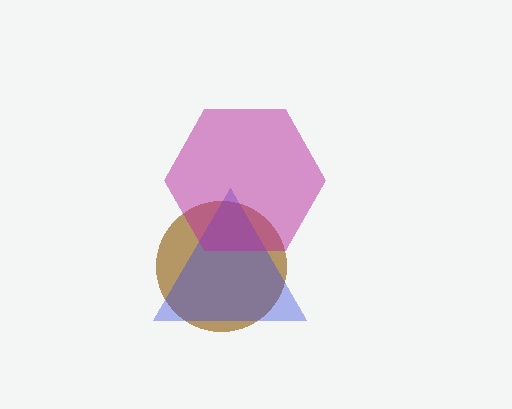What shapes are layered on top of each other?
The layered shapes are: a brown circle, a blue triangle, a magenta hexagon.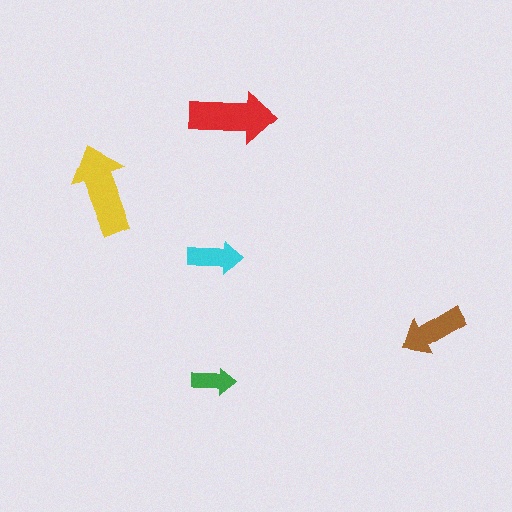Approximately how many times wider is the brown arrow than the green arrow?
About 1.5 times wider.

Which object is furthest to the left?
The yellow arrow is leftmost.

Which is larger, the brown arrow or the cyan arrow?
The brown one.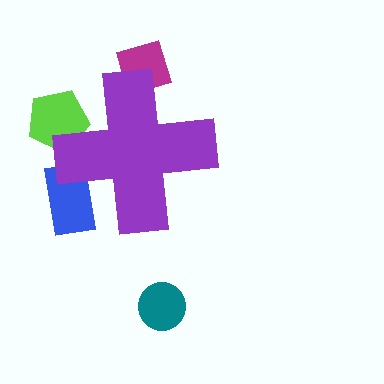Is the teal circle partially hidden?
No, the teal circle is fully visible.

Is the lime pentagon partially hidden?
Yes, the lime pentagon is partially hidden behind the purple cross.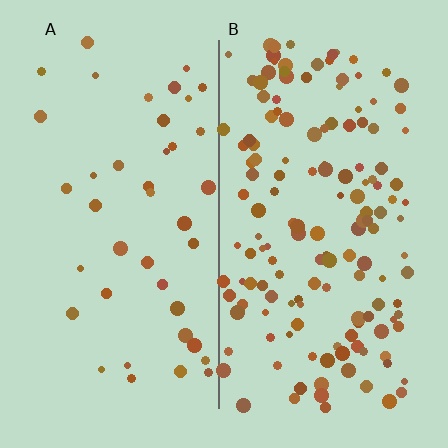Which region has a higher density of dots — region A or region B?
B (the right).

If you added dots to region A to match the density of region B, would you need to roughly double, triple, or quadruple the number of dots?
Approximately quadruple.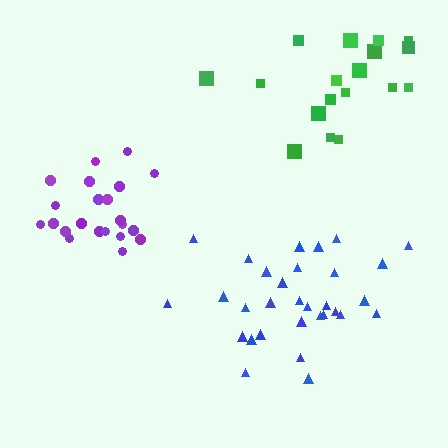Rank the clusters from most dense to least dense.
purple, blue, green.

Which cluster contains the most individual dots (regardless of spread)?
Blue (31).